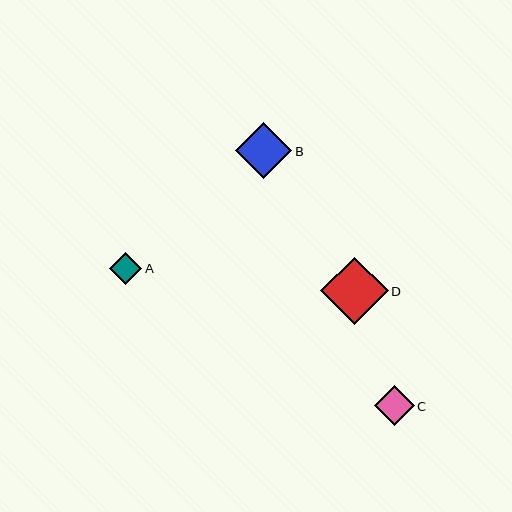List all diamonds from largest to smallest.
From largest to smallest: D, B, C, A.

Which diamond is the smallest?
Diamond A is the smallest with a size of approximately 32 pixels.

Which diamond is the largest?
Diamond D is the largest with a size of approximately 67 pixels.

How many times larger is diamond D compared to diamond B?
Diamond D is approximately 1.2 times the size of diamond B.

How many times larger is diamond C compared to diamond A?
Diamond C is approximately 1.2 times the size of diamond A.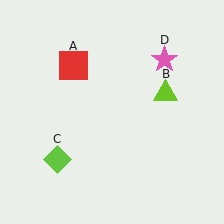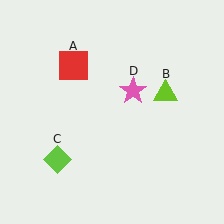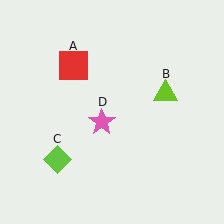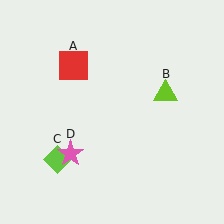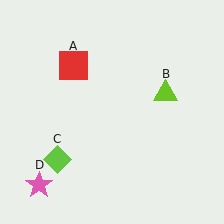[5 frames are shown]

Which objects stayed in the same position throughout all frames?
Red square (object A) and lime triangle (object B) and lime diamond (object C) remained stationary.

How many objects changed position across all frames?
1 object changed position: pink star (object D).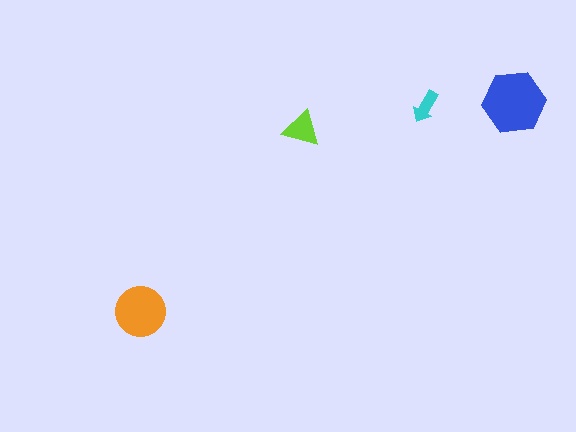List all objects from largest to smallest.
The blue hexagon, the orange circle, the lime triangle, the cyan arrow.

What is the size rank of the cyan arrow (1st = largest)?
4th.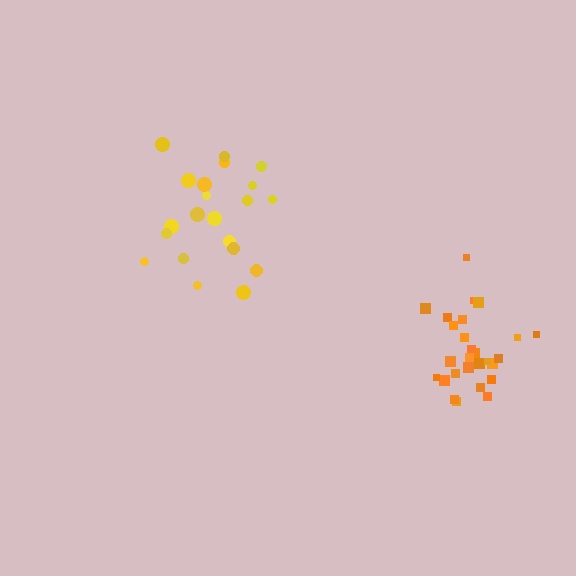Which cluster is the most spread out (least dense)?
Yellow.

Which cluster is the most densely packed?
Orange.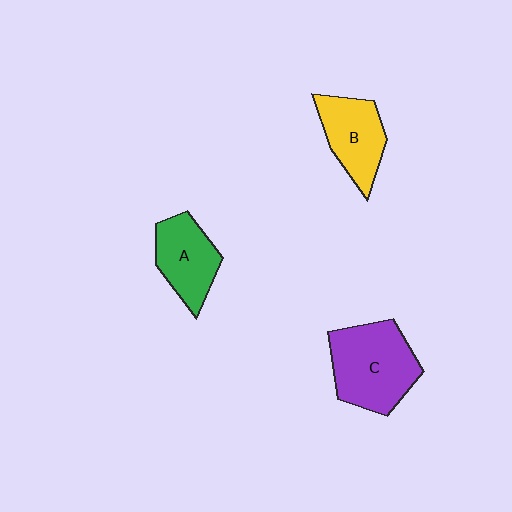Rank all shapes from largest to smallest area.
From largest to smallest: C (purple), B (yellow), A (green).